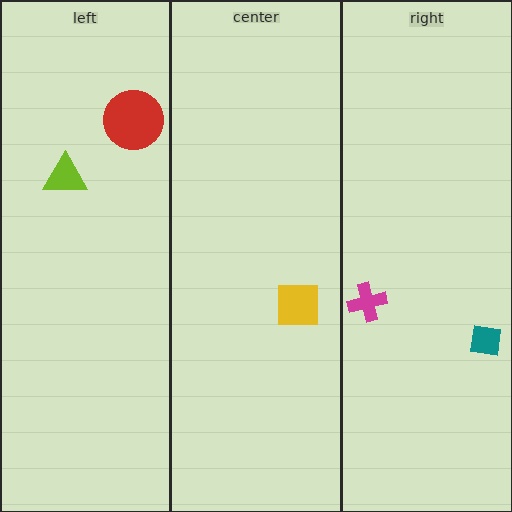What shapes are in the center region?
The yellow square.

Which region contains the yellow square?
The center region.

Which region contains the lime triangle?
The left region.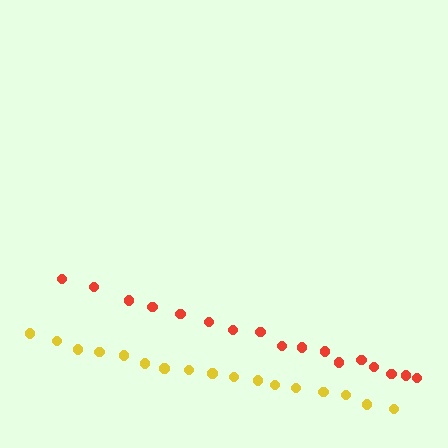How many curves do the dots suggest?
There are 2 distinct paths.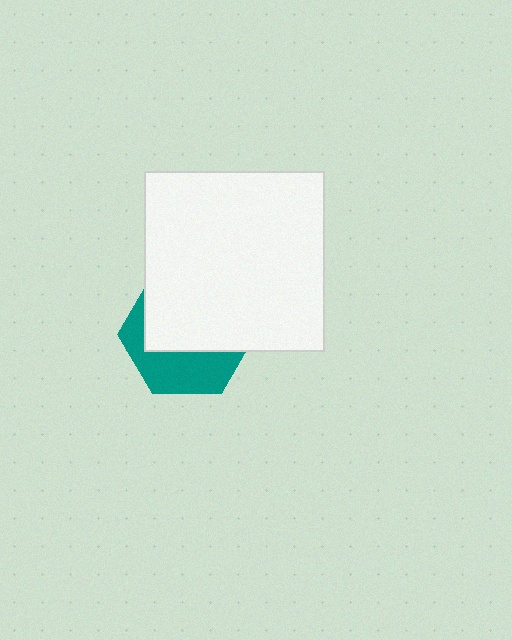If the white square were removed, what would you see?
You would see the complete teal hexagon.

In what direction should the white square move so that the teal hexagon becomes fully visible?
The white square should move up. That is the shortest direction to clear the overlap and leave the teal hexagon fully visible.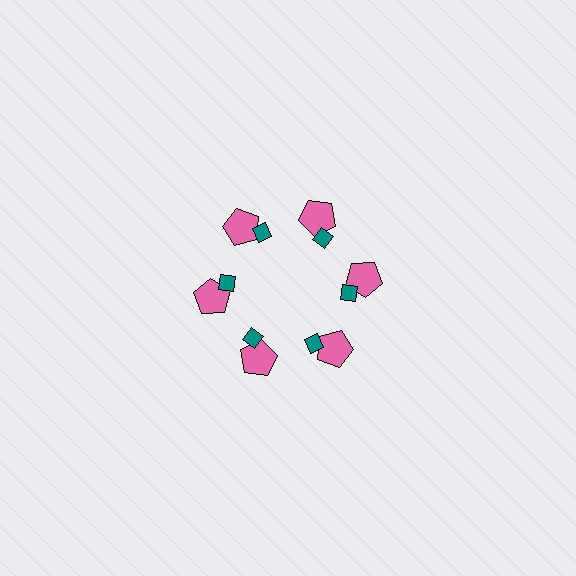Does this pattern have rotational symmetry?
Yes, this pattern has 6-fold rotational symmetry. It looks the same after rotating 60 degrees around the center.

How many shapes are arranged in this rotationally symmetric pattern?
There are 12 shapes, arranged in 6 groups of 2.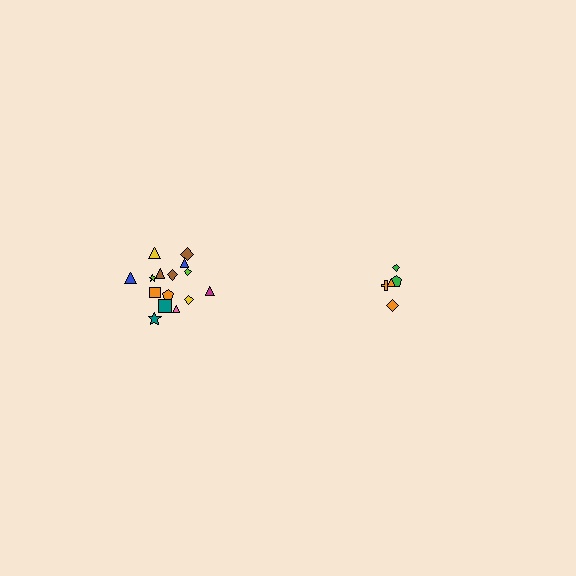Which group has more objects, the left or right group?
The left group.